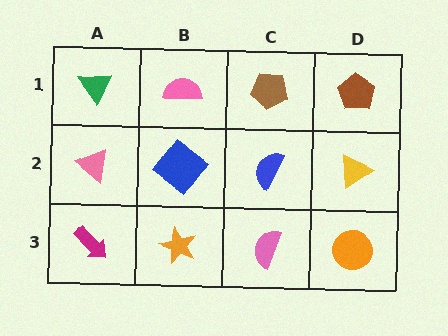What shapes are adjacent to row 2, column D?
A brown pentagon (row 1, column D), an orange circle (row 3, column D), a blue semicircle (row 2, column C).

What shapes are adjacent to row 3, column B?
A blue diamond (row 2, column B), a magenta arrow (row 3, column A), a pink semicircle (row 3, column C).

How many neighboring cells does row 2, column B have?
4.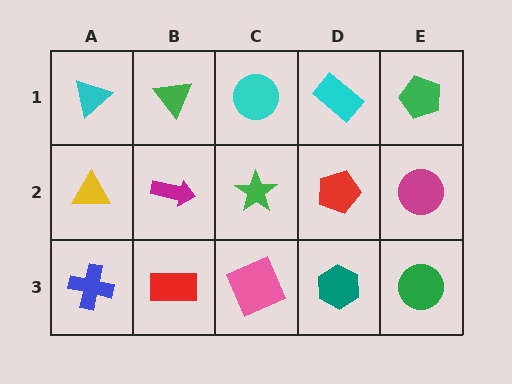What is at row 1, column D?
A cyan rectangle.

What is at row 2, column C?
A green star.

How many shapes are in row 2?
5 shapes.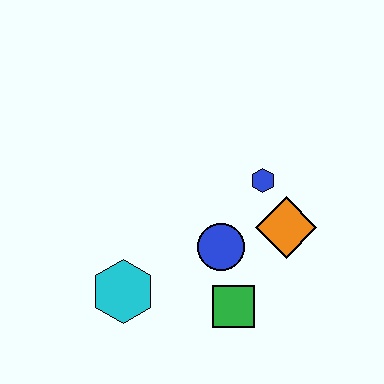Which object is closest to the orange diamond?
The blue hexagon is closest to the orange diamond.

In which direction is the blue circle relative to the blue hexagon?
The blue circle is below the blue hexagon.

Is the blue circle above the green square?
Yes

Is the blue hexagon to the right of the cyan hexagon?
Yes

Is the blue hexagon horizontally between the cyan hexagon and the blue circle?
No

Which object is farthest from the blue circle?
The cyan hexagon is farthest from the blue circle.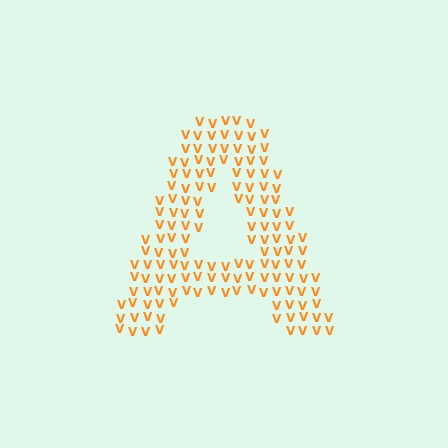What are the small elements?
The small elements are letter V's.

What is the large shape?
The large shape is the letter A.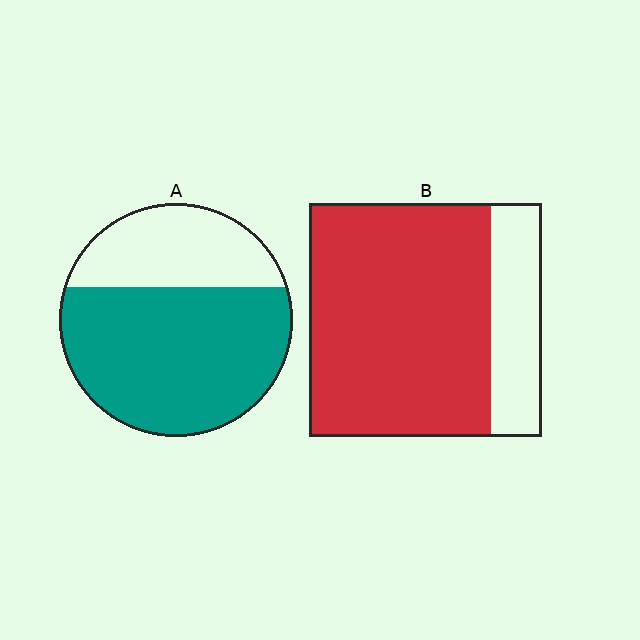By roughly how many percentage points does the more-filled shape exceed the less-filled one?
By roughly 10 percentage points (B over A).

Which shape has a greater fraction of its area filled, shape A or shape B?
Shape B.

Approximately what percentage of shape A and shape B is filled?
A is approximately 70% and B is approximately 80%.